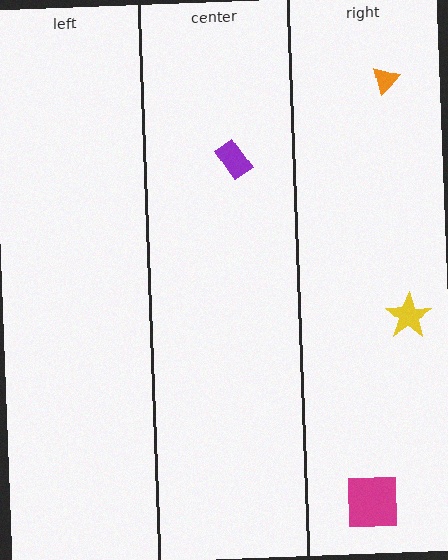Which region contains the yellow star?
The right region.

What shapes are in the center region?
The purple rectangle.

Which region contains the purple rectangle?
The center region.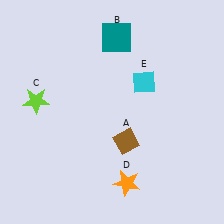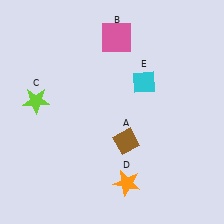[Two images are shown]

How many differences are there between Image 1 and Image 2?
There is 1 difference between the two images.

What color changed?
The square (B) changed from teal in Image 1 to pink in Image 2.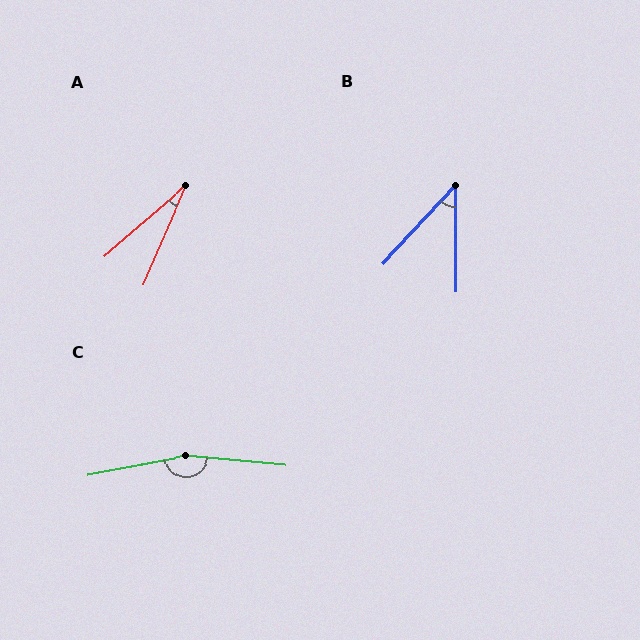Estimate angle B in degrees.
Approximately 43 degrees.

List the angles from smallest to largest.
A (26°), B (43°), C (164°).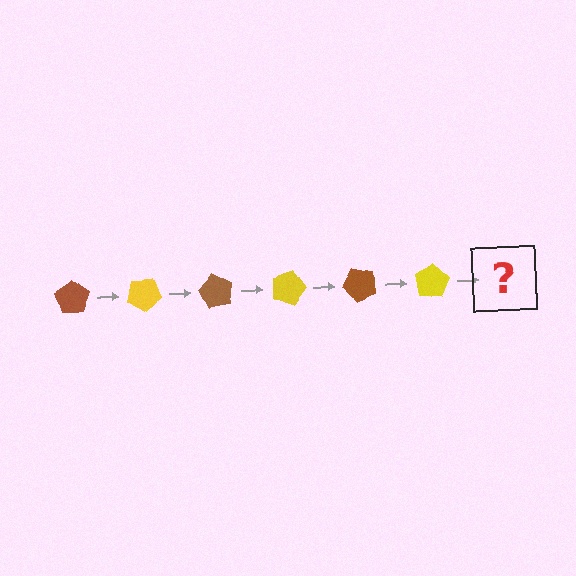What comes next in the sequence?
The next element should be a brown pentagon, rotated 180 degrees from the start.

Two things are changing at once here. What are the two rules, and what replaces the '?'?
The two rules are that it rotates 30 degrees each step and the color cycles through brown and yellow. The '?' should be a brown pentagon, rotated 180 degrees from the start.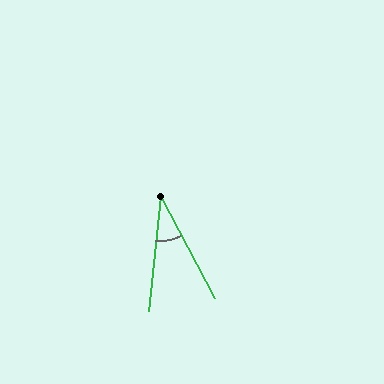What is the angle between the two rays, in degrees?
Approximately 34 degrees.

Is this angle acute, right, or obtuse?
It is acute.